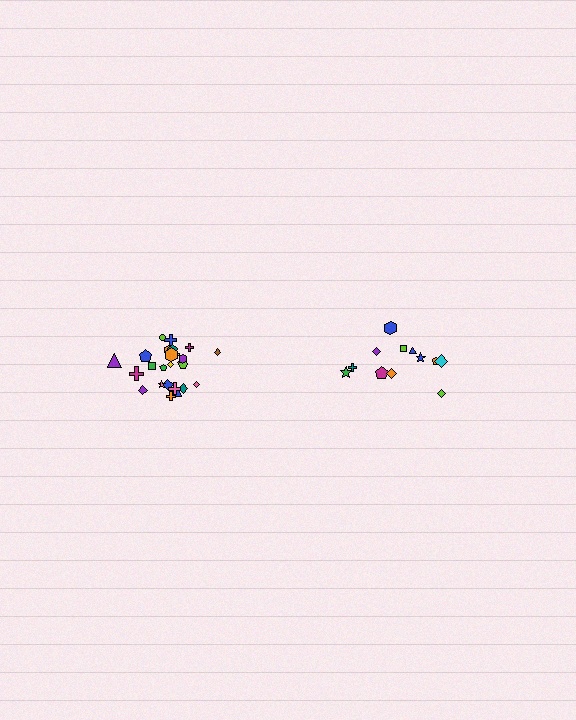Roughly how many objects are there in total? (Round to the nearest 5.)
Roughly 35 objects in total.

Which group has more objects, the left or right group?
The left group.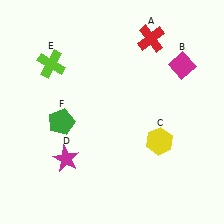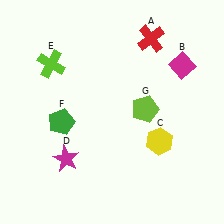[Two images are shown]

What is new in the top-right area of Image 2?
A lime pentagon (G) was added in the top-right area of Image 2.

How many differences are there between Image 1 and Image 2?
There is 1 difference between the two images.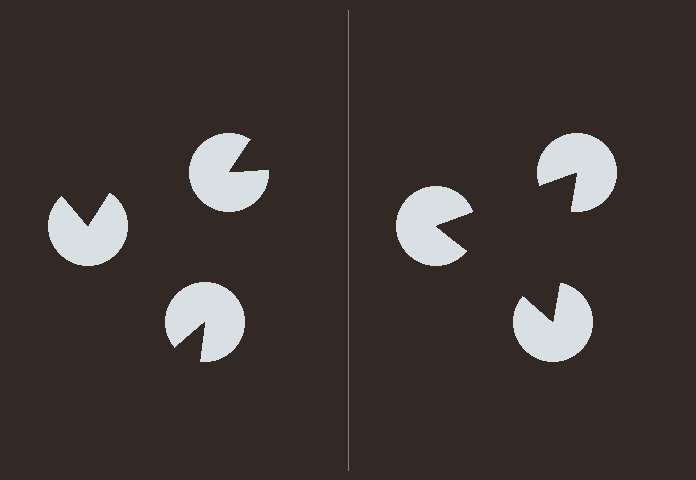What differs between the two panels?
The pac-man discs are positioned identically on both sides; only the wedge orientations differ. On the right they align to a triangle; on the left they are misaligned.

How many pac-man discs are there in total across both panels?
6 — 3 on each side.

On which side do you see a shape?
An illusory triangle appears on the right side. On the left side the wedge cuts are rotated, so no coherent shape forms.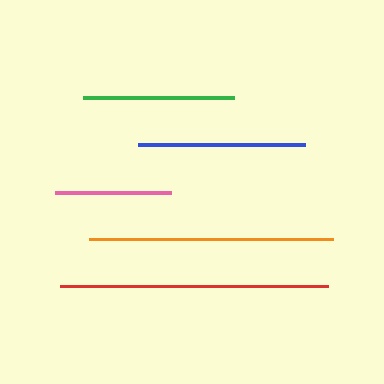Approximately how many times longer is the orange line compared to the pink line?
The orange line is approximately 2.1 times the length of the pink line.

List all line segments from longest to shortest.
From longest to shortest: red, orange, blue, green, pink.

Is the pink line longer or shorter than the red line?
The red line is longer than the pink line.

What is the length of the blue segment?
The blue segment is approximately 167 pixels long.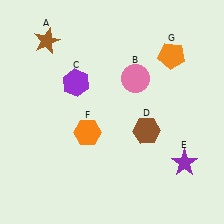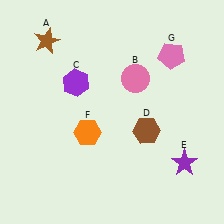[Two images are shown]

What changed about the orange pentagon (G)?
In Image 1, G is orange. In Image 2, it changed to pink.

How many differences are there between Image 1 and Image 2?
There is 1 difference between the two images.